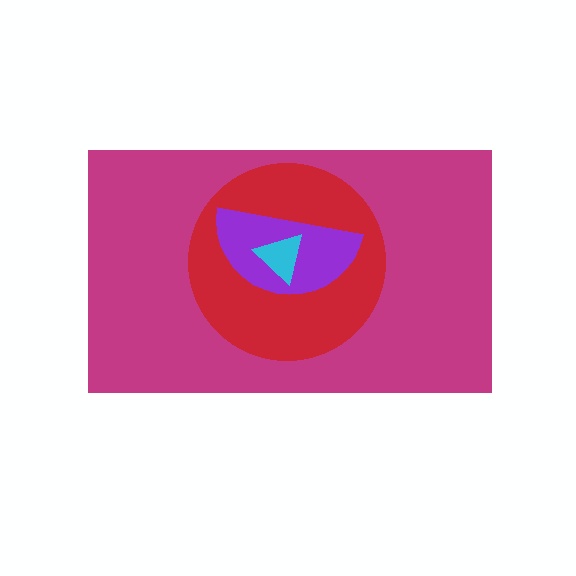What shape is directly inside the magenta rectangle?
The red circle.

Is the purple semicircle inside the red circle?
Yes.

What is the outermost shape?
The magenta rectangle.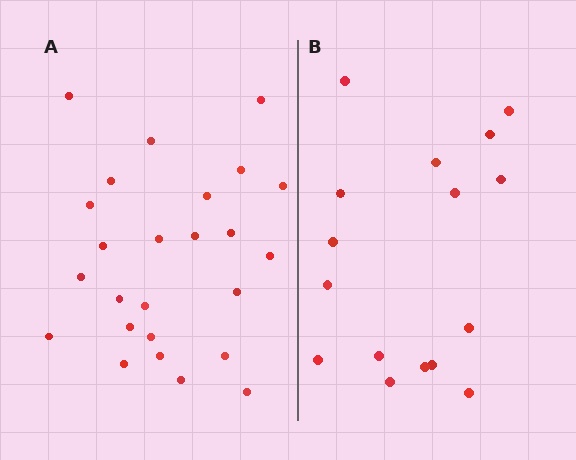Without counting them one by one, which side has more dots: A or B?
Region A (the left region) has more dots.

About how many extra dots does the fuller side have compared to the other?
Region A has roughly 8 or so more dots than region B.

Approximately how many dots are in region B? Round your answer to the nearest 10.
About 20 dots. (The exact count is 16, which rounds to 20.)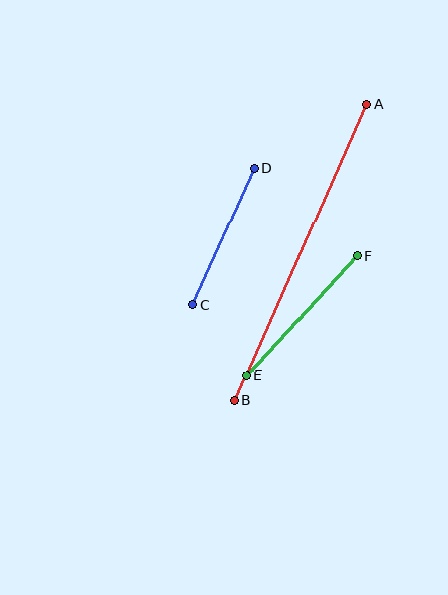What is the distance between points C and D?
The distance is approximately 150 pixels.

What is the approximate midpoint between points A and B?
The midpoint is at approximately (301, 252) pixels.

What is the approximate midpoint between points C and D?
The midpoint is at approximately (223, 236) pixels.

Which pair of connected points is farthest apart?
Points A and B are farthest apart.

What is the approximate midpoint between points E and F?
The midpoint is at approximately (302, 316) pixels.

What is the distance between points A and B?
The distance is approximately 325 pixels.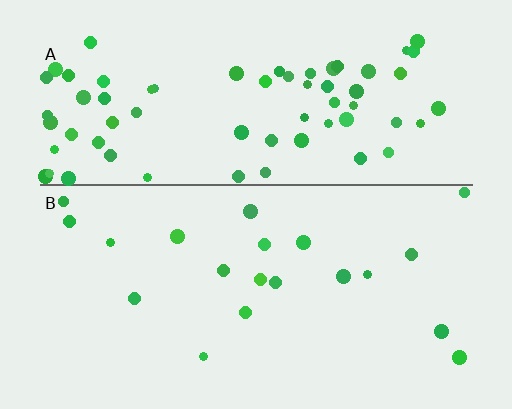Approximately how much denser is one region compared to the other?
Approximately 3.5× — region A over region B.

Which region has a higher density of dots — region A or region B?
A (the top).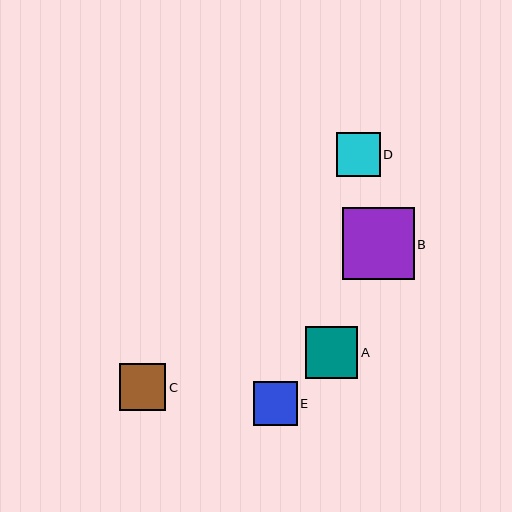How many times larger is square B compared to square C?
Square B is approximately 1.5 times the size of square C.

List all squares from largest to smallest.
From largest to smallest: B, A, C, D, E.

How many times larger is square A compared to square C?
Square A is approximately 1.1 times the size of square C.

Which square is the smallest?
Square E is the smallest with a size of approximately 44 pixels.